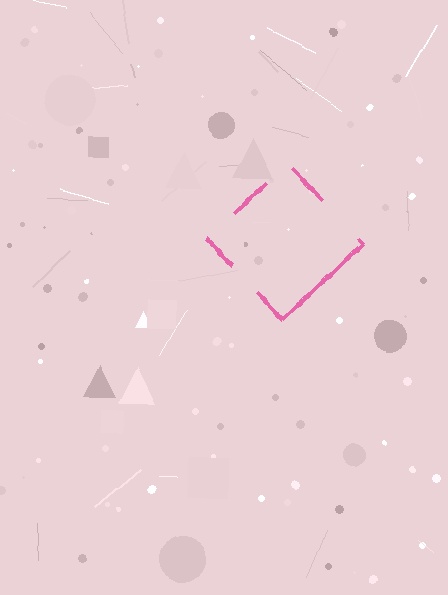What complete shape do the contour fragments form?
The contour fragments form a diamond.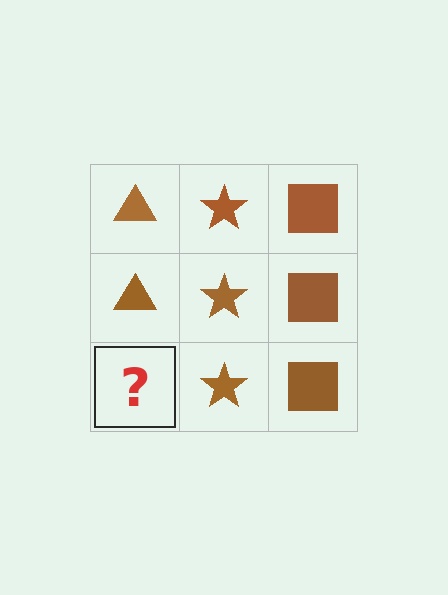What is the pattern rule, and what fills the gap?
The rule is that each column has a consistent shape. The gap should be filled with a brown triangle.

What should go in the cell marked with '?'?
The missing cell should contain a brown triangle.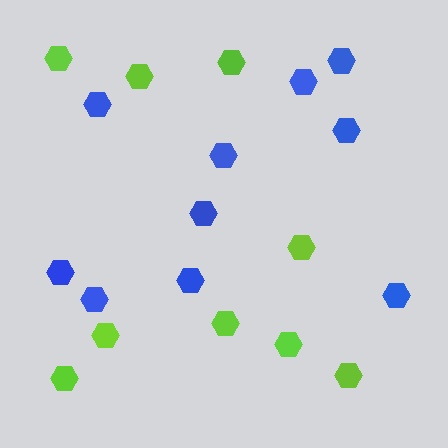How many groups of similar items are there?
There are 2 groups: one group of blue hexagons (10) and one group of lime hexagons (9).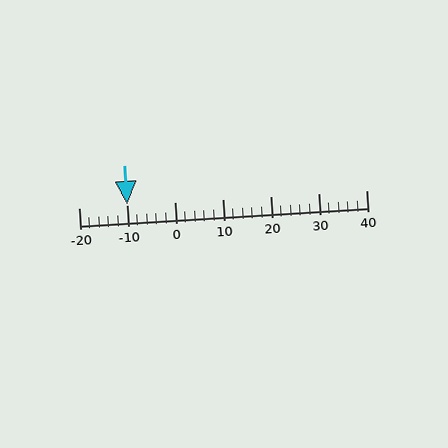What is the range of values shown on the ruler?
The ruler shows values from -20 to 40.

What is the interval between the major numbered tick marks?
The major tick marks are spaced 10 units apart.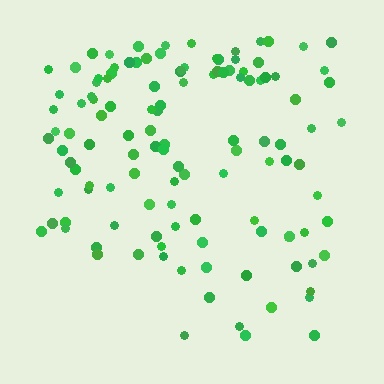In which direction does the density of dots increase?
From bottom to top, with the top side densest.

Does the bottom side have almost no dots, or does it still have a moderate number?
Still a moderate number, just noticeably fewer than the top.